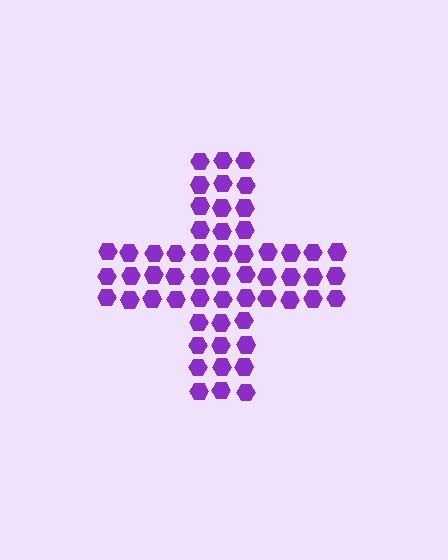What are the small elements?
The small elements are hexagons.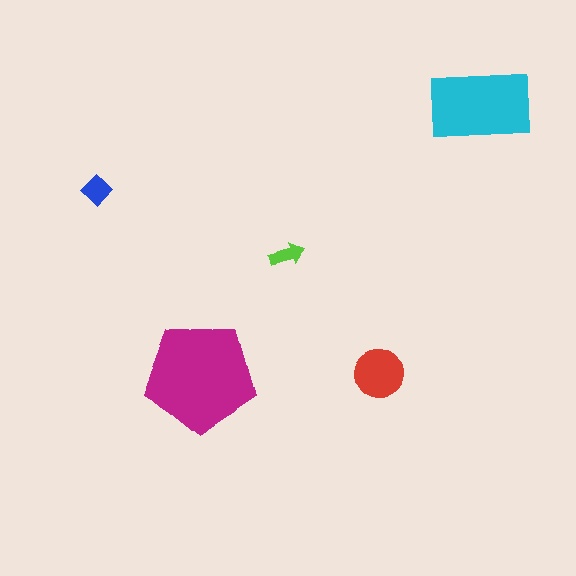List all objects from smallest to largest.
The lime arrow, the blue diamond, the red circle, the cyan rectangle, the magenta pentagon.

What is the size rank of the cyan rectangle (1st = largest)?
2nd.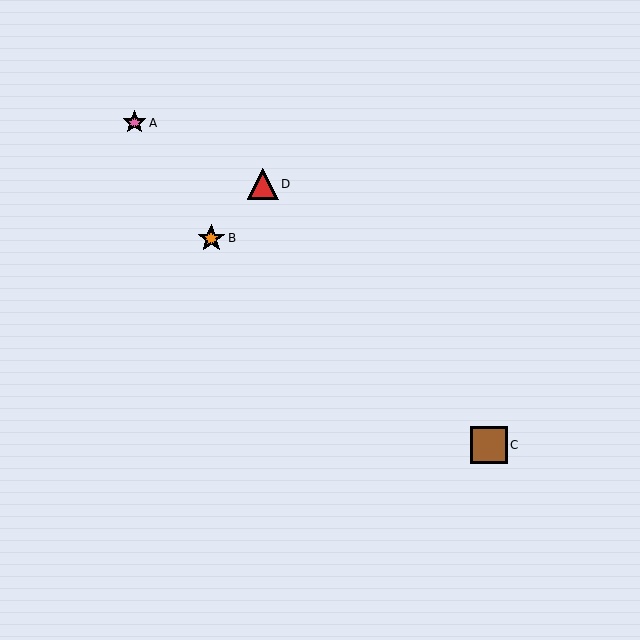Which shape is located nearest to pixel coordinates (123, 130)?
The pink star (labeled A) at (134, 123) is nearest to that location.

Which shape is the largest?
The brown square (labeled C) is the largest.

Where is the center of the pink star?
The center of the pink star is at (134, 123).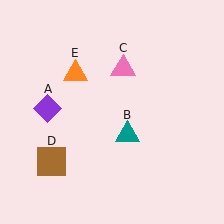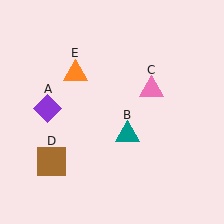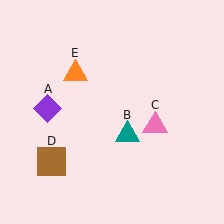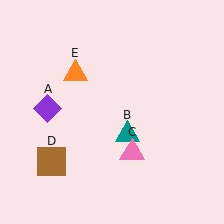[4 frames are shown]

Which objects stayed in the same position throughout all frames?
Purple diamond (object A) and teal triangle (object B) and brown square (object D) and orange triangle (object E) remained stationary.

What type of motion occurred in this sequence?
The pink triangle (object C) rotated clockwise around the center of the scene.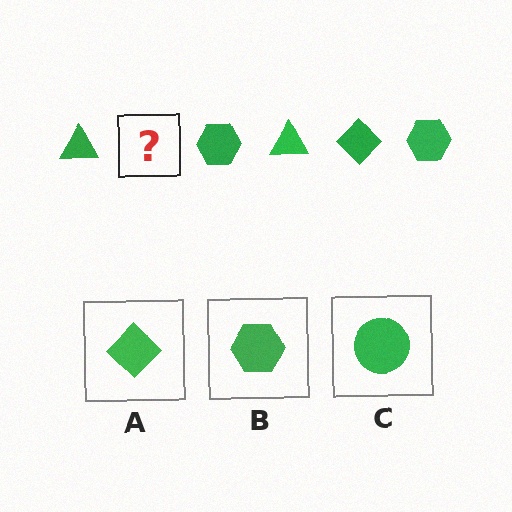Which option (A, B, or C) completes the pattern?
A.